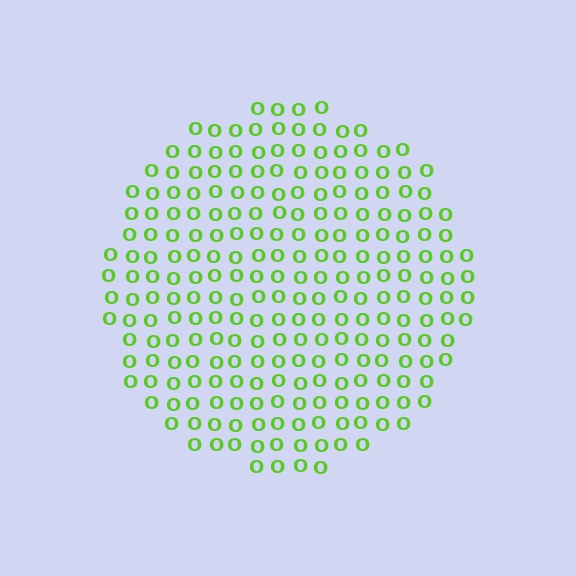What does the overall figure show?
The overall figure shows a circle.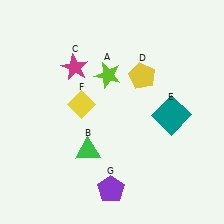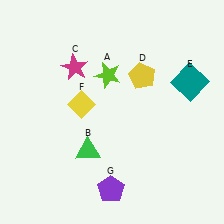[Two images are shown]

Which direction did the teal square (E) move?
The teal square (E) moved up.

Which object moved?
The teal square (E) moved up.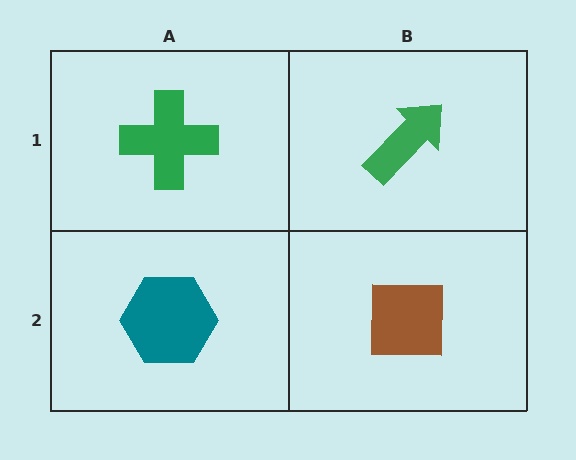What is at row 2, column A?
A teal hexagon.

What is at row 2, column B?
A brown square.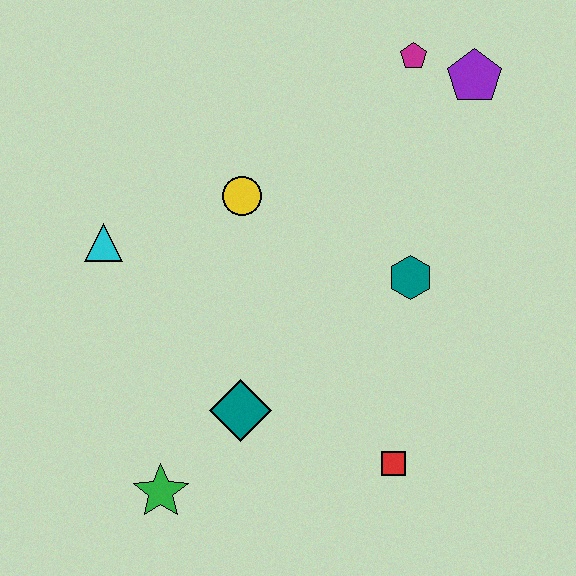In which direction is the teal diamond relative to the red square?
The teal diamond is to the left of the red square.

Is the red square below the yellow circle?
Yes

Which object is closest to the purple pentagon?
The magenta pentagon is closest to the purple pentagon.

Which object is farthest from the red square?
The magenta pentagon is farthest from the red square.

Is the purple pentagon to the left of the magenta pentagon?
No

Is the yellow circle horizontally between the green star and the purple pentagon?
Yes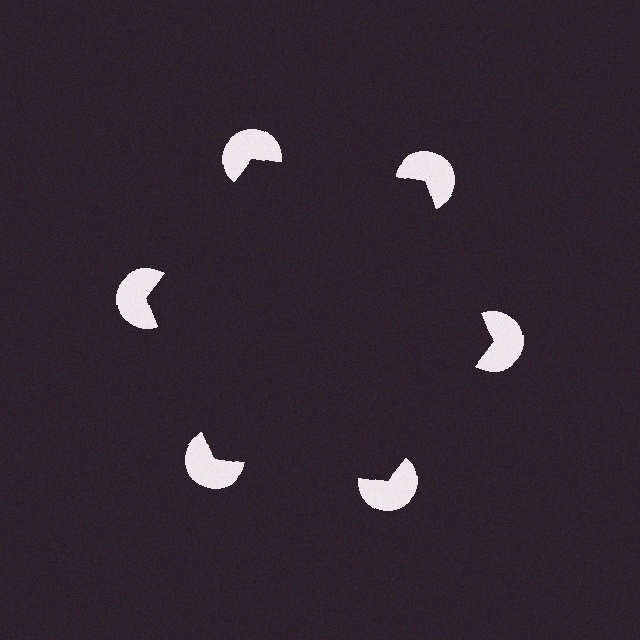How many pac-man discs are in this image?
There are 6 — one at each vertex of the illusory hexagon.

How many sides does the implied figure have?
6 sides.